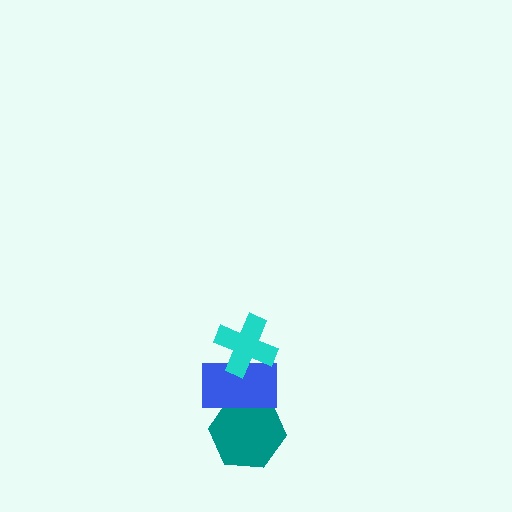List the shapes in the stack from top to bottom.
From top to bottom: the cyan cross, the blue rectangle, the teal hexagon.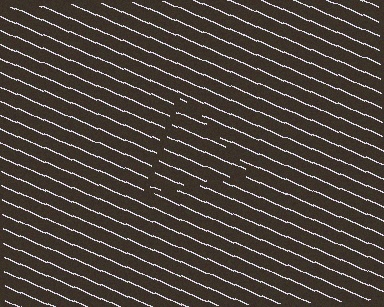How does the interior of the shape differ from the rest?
The interior of the shape contains the same grating, shifted by half a period — the contour is defined by the phase discontinuity where line-ends from the inner and outer gratings abut.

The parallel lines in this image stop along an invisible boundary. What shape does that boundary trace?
An illusory triangle. The interior of the shape contains the same grating, shifted by half a period — the contour is defined by the phase discontinuity where line-ends from the inner and outer gratings abut.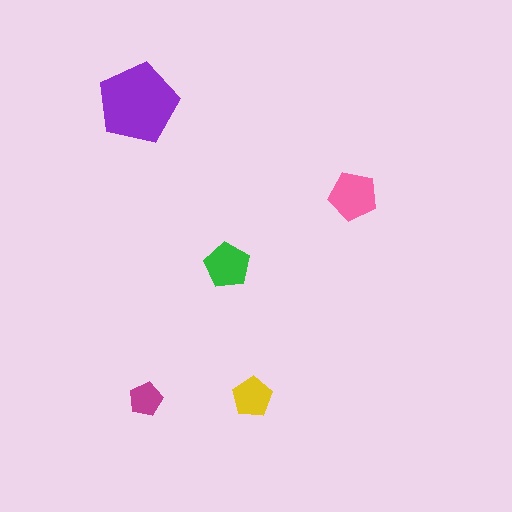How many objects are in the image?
There are 5 objects in the image.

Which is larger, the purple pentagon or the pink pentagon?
The purple one.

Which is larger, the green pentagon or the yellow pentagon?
The green one.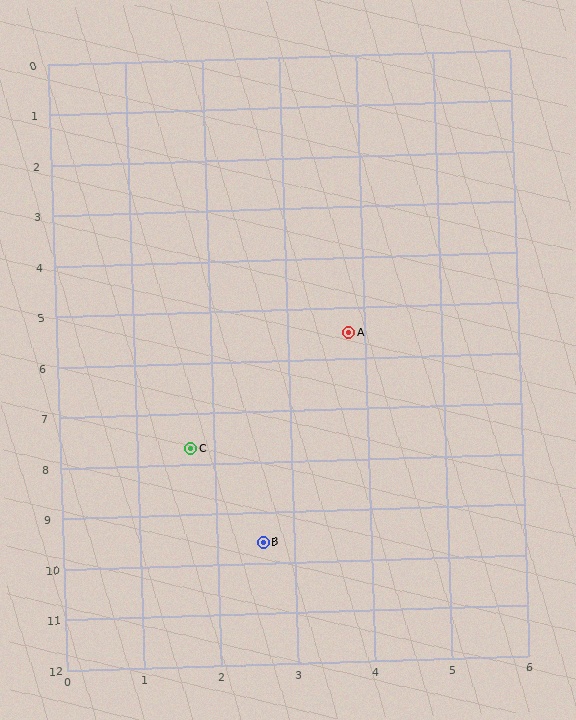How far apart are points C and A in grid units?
Points C and A are about 3.0 grid units apart.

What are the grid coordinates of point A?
Point A is at approximately (3.8, 5.5).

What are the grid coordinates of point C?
Point C is at approximately (1.7, 7.7).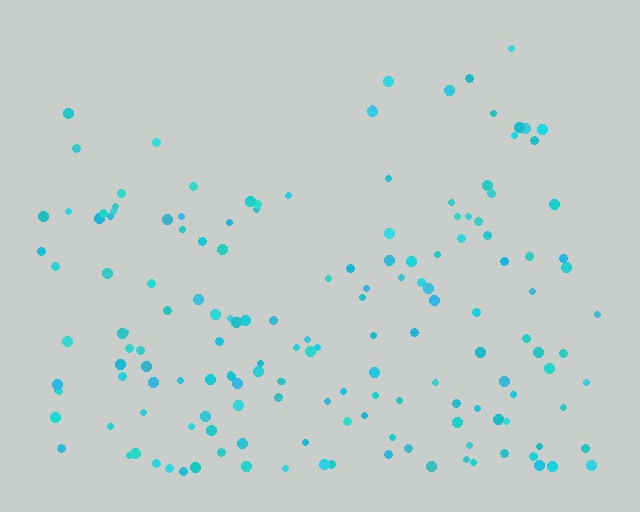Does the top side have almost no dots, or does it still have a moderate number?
Still a moderate number, just noticeably fewer than the bottom.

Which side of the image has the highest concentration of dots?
The bottom.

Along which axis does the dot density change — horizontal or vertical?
Vertical.